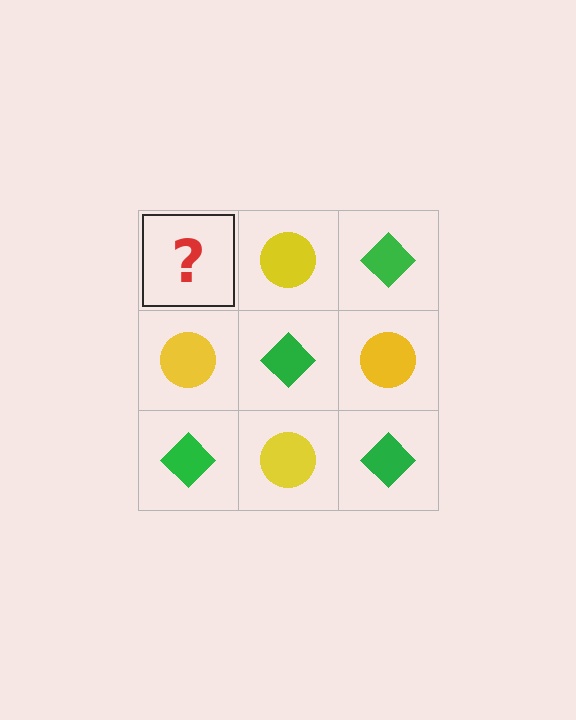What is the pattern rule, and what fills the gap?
The rule is that it alternates green diamond and yellow circle in a checkerboard pattern. The gap should be filled with a green diamond.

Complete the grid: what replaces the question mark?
The question mark should be replaced with a green diamond.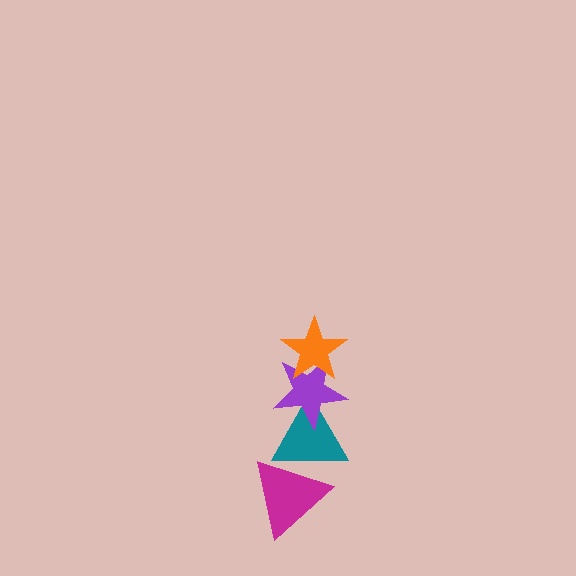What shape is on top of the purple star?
The orange star is on top of the purple star.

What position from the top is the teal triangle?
The teal triangle is 3rd from the top.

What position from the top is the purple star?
The purple star is 2nd from the top.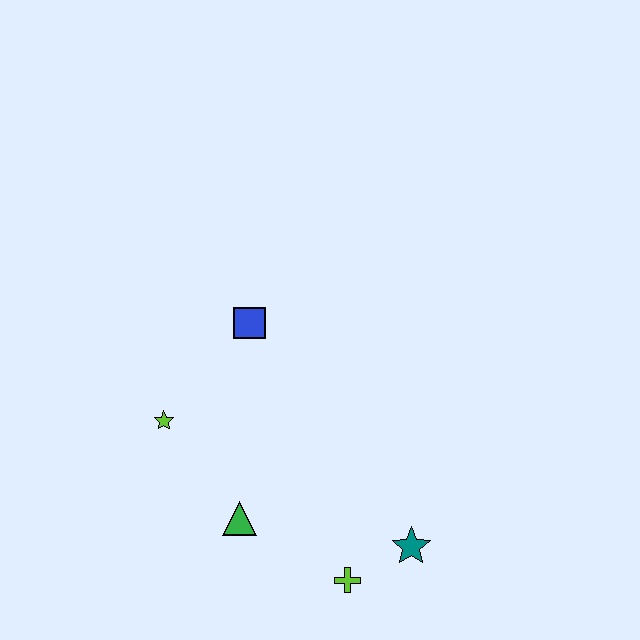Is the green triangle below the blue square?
Yes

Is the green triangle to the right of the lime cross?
No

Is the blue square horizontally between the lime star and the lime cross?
Yes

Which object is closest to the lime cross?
The teal star is closest to the lime cross.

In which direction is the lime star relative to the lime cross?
The lime star is to the left of the lime cross.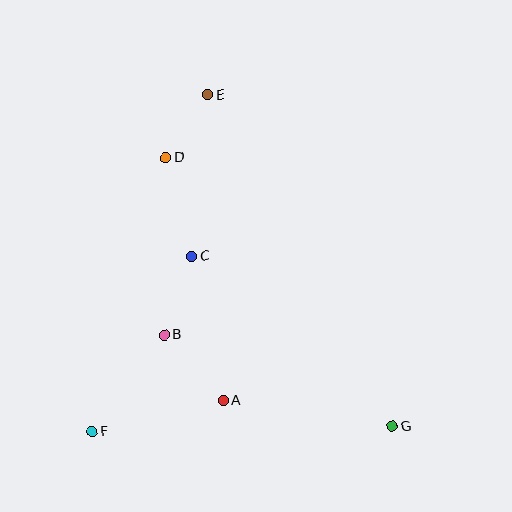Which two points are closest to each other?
Points D and E are closest to each other.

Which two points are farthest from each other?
Points E and G are farthest from each other.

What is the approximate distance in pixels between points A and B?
The distance between A and B is approximately 89 pixels.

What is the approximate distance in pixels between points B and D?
The distance between B and D is approximately 177 pixels.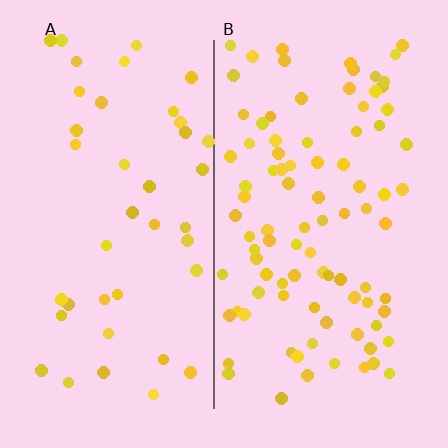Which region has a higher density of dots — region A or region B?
B (the right).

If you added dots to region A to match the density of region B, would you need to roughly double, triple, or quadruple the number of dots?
Approximately double.